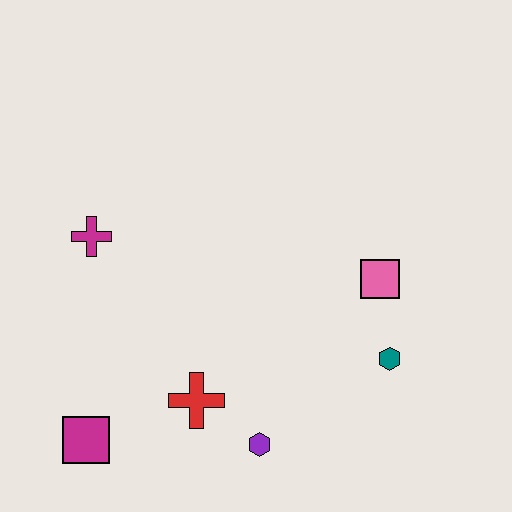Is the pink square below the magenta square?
No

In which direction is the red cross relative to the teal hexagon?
The red cross is to the left of the teal hexagon.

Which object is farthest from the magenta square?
The pink square is farthest from the magenta square.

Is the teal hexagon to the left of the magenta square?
No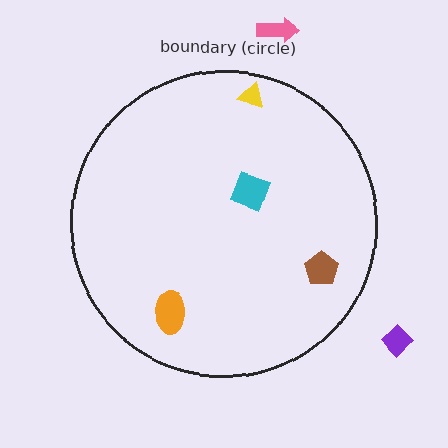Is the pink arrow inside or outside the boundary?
Outside.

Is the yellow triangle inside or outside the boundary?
Inside.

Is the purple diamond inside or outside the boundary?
Outside.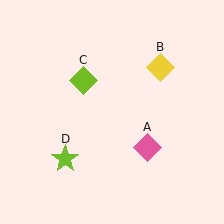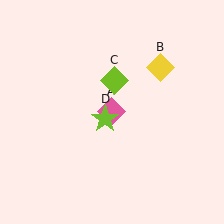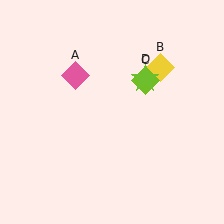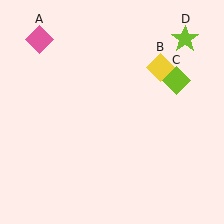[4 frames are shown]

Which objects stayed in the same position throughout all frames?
Yellow diamond (object B) remained stationary.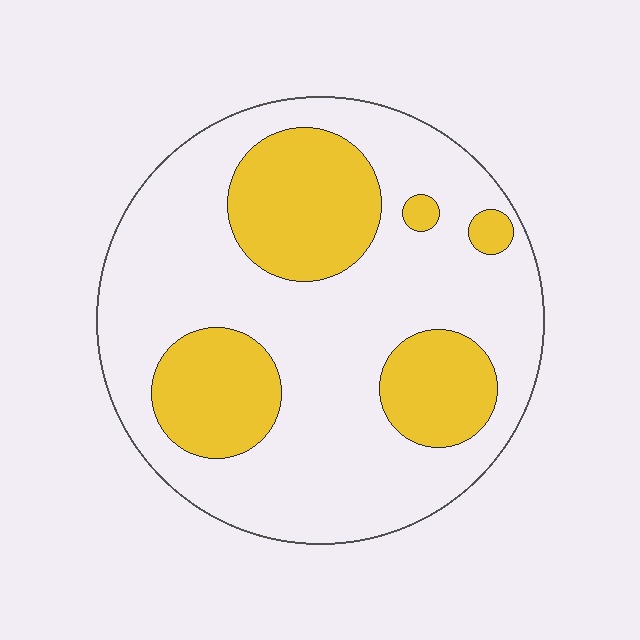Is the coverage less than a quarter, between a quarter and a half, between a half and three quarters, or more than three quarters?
Between a quarter and a half.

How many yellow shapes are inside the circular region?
5.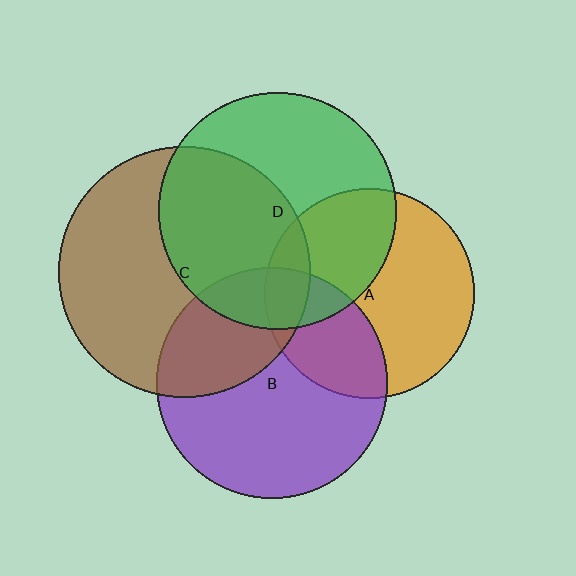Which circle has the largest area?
Circle C (brown).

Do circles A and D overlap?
Yes.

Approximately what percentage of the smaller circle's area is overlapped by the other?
Approximately 40%.